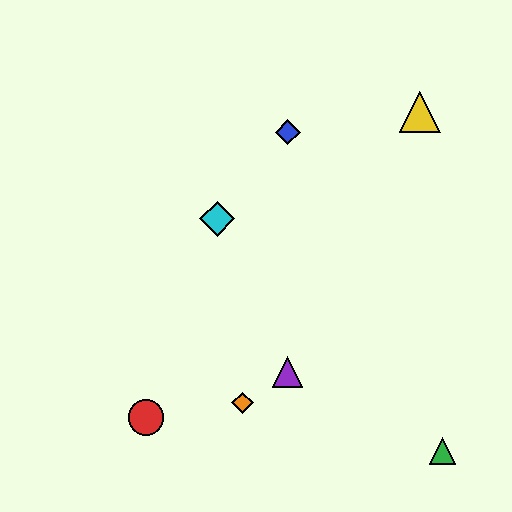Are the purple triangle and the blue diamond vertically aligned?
Yes, both are at x≈288.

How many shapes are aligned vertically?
2 shapes (the blue diamond, the purple triangle) are aligned vertically.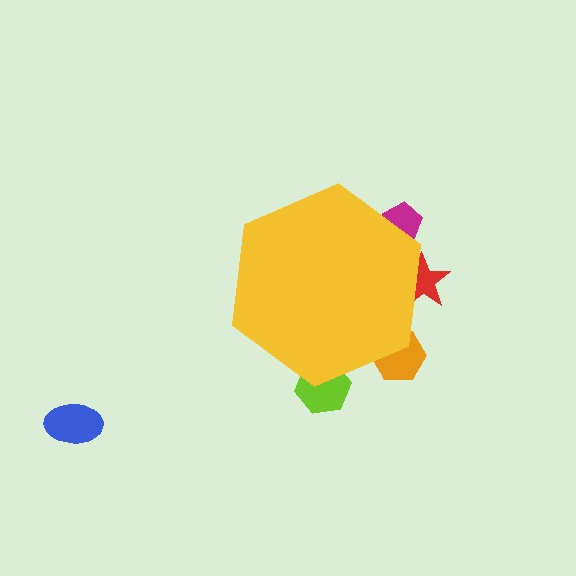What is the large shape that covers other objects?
A yellow hexagon.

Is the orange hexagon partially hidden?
Yes, the orange hexagon is partially hidden behind the yellow hexagon.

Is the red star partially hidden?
Yes, the red star is partially hidden behind the yellow hexagon.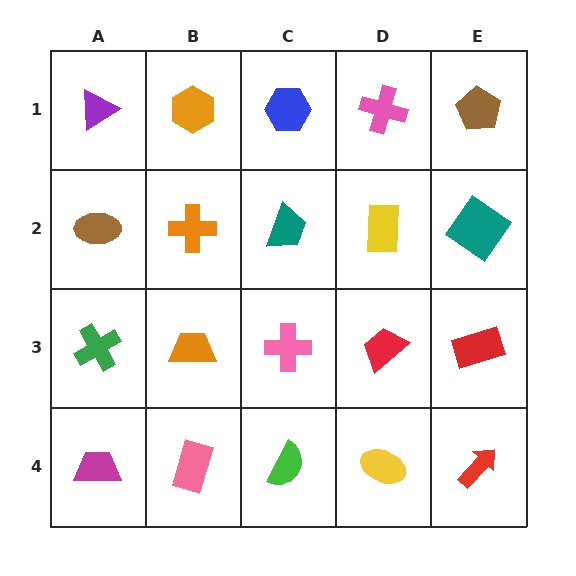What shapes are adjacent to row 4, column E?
A red rectangle (row 3, column E), a yellow ellipse (row 4, column D).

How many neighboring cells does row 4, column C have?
3.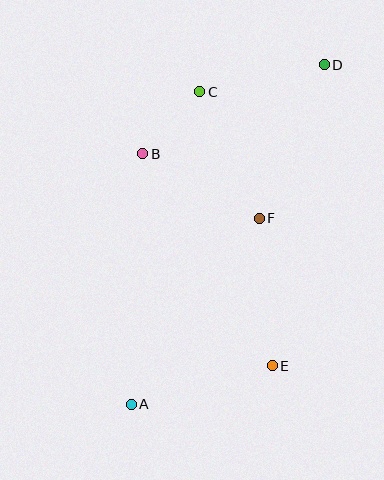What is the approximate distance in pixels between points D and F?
The distance between D and F is approximately 166 pixels.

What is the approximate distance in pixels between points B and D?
The distance between B and D is approximately 202 pixels.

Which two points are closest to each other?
Points B and C are closest to each other.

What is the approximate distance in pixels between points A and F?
The distance between A and F is approximately 226 pixels.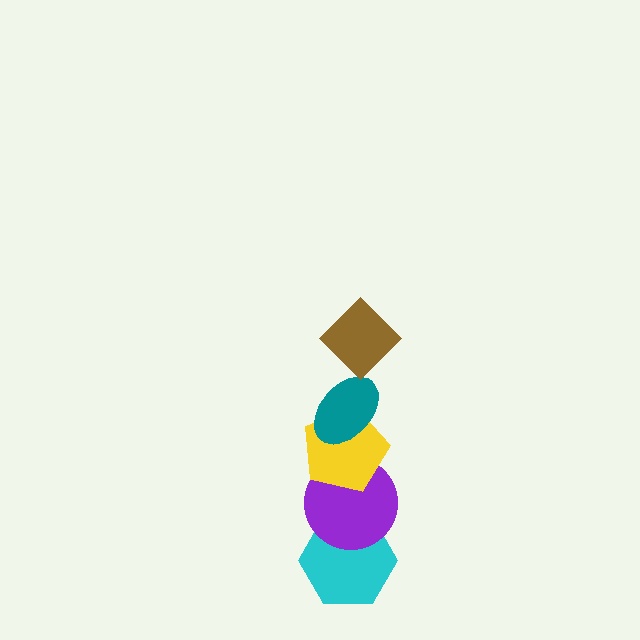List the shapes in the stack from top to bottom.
From top to bottom: the brown diamond, the teal ellipse, the yellow pentagon, the purple circle, the cyan hexagon.